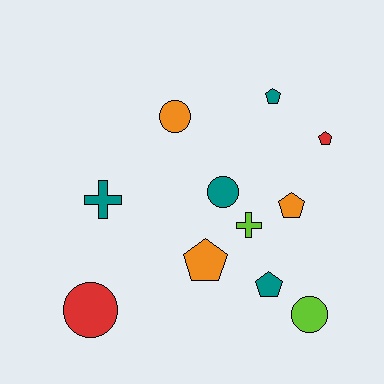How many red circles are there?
There is 1 red circle.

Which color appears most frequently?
Teal, with 4 objects.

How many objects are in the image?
There are 11 objects.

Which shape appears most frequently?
Pentagon, with 5 objects.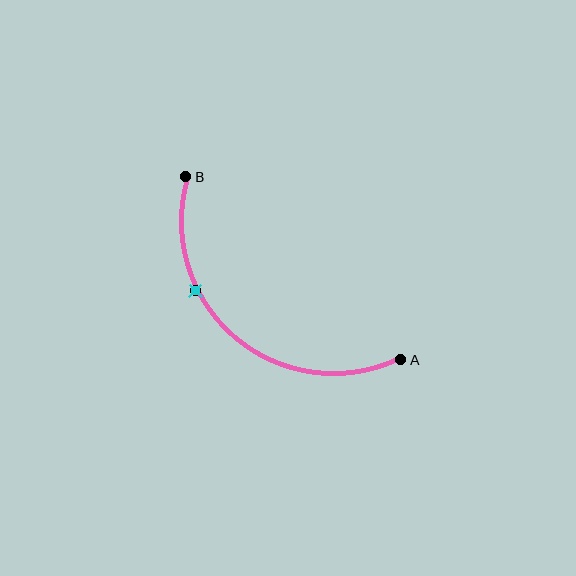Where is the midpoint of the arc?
The arc midpoint is the point on the curve farthest from the straight line joining A and B. It sits below and to the left of that line.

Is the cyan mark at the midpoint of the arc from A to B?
No. The cyan mark lies on the arc but is closer to endpoint B. The arc midpoint would be at the point on the curve equidistant along the arc from both A and B.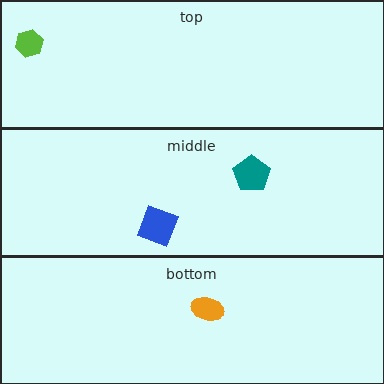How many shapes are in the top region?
1.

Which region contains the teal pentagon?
The middle region.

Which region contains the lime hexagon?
The top region.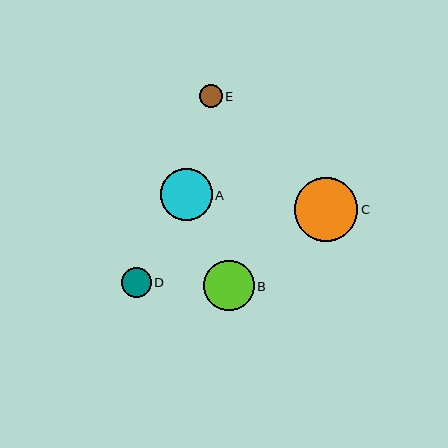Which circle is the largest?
Circle C is the largest with a size of approximately 63 pixels.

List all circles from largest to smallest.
From largest to smallest: C, A, B, D, E.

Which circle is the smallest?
Circle E is the smallest with a size of approximately 23 pixels.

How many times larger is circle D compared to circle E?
Circle D is approximately 1.3 times the size of circle E.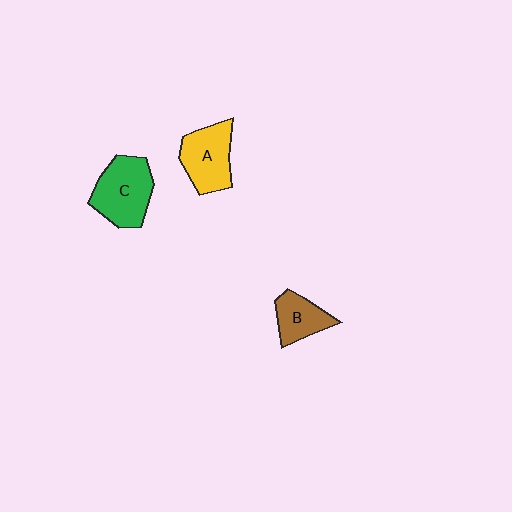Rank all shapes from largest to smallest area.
From largest to smallest: C (green), A (yellow), B (brown).